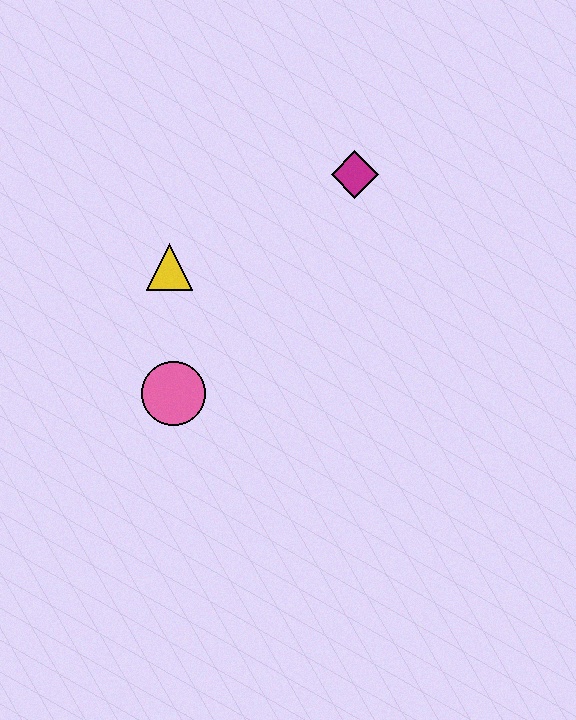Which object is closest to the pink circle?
The yellow triangle is closest to the pink circle.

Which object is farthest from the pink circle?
The magenta diamond is farthest from the pink circle.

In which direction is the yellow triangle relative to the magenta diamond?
The yellow triangle is to the left of the magenta diamond.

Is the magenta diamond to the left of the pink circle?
No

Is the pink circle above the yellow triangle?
No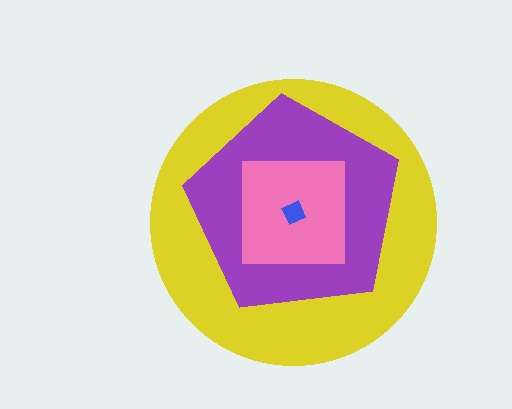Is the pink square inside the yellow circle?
Yes.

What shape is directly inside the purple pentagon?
The pink square.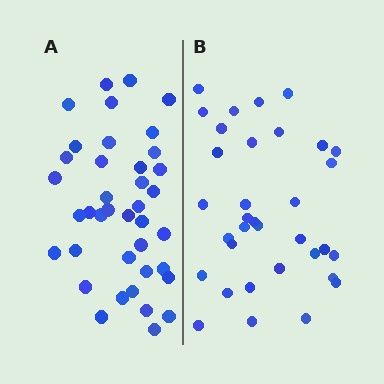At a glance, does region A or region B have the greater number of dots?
Region A (the left region) has more dots.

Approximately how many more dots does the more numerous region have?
Region A has about 5 more dots than region B.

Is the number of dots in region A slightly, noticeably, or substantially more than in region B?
Region A has only slightly more — the two regions are fairly close. The ratio is roughly 1.1 to 1.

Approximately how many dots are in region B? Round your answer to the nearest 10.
About 30 dots. (The exact count is 34, which rounds to 30.)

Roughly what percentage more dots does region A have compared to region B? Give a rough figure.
About 15% more.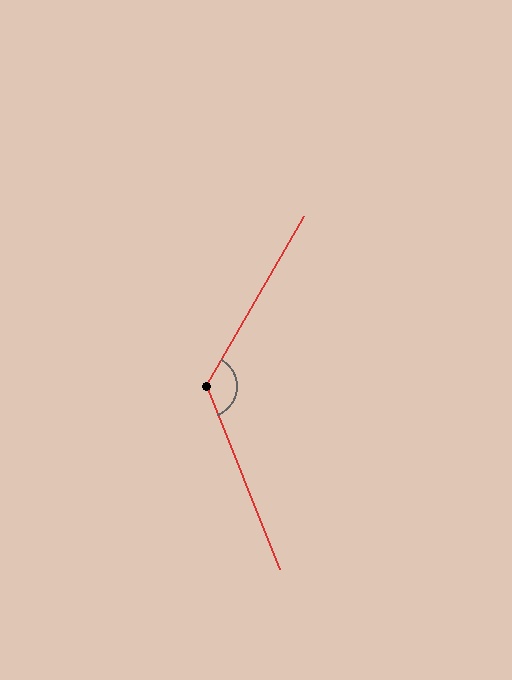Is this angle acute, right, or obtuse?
It is obtuse.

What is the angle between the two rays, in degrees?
Approximately 128 degrees.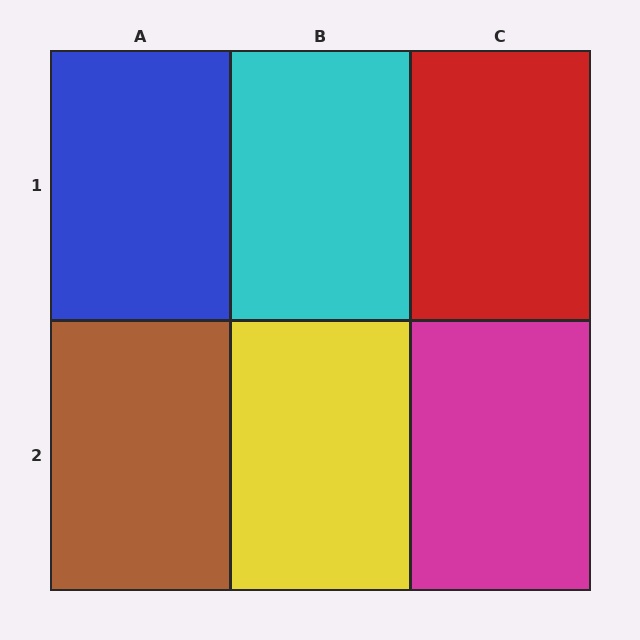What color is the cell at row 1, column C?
Red.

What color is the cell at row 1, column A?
Blue.